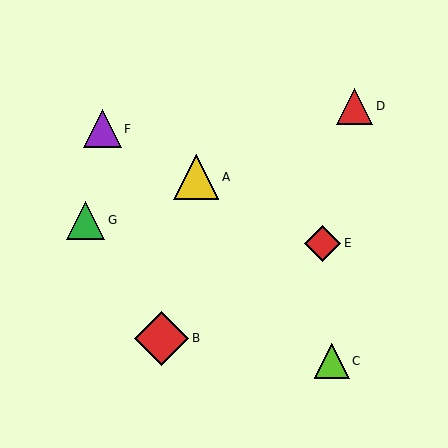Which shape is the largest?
The red diamond (labeled B) is the largest.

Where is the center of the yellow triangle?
The center of the yellow triangle is at (196, 177).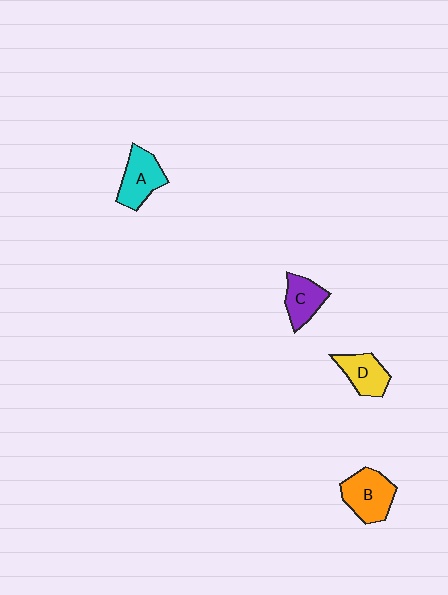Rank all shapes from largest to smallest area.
From largest to smallest: B (orange), A (cyan), D (yellow), C (purple).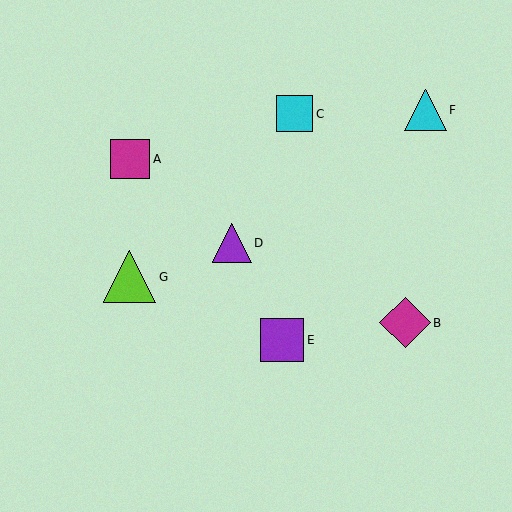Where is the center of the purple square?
The center of the purple square is at (282, 340).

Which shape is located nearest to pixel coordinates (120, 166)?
The magenta square (labeled A) at (130, 159) is nearest to that location.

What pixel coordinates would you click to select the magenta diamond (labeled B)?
Click at (405, 323) to select the magenta diamond B.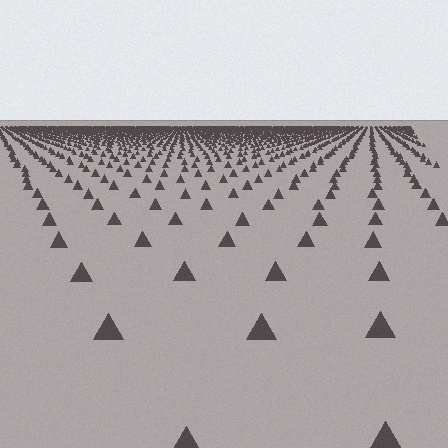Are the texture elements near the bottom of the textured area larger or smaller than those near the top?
Larger. Near the bottom, elements are closer to the viewer and appear at a bigger on-screen size.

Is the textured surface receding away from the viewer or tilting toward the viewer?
The surface is receding away from the viewer. Texture elements get smaller and denser toward the top.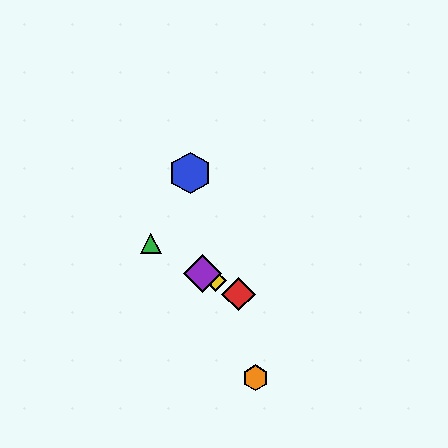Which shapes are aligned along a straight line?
The red diamond, the green triangle, the yellow diamond, the purple diamond are aligned along a straight line.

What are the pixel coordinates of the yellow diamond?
The yellow diamond is at (216, 281).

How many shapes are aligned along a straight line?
4 shapes (the red diamond, the green triangle, the yellow diamond, the purple diamond) are aligned along a straight line.